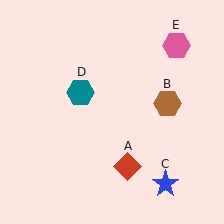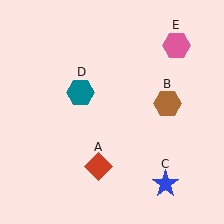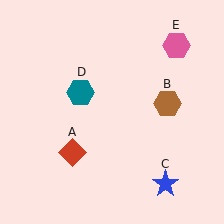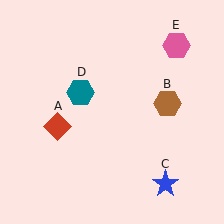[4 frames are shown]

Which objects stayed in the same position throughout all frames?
Brown hexagon (object B) and blue star (object C) and teal hexagon (object D) and pink hexagon (object E) remained stationary.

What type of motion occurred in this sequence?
The red diamond (object A) rotated clockwise around the center of the scene.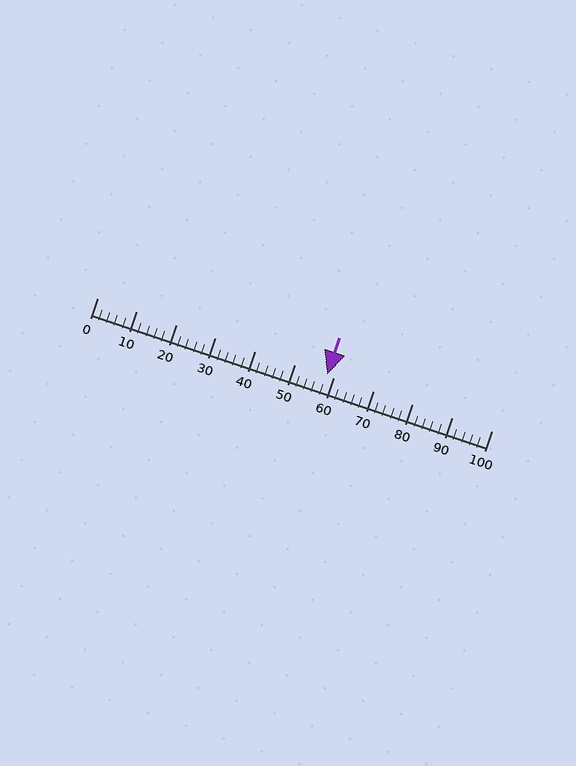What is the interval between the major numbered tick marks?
The major tick marks are spaced 10 units apart.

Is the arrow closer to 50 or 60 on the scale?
The arrow is closer to 60.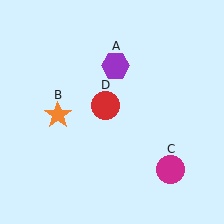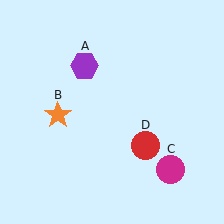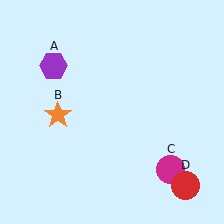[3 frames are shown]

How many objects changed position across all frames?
2 objects changed position: purple hexagon (object A), red circle (object D).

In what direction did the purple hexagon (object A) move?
The purple hexagon (object A) moved left.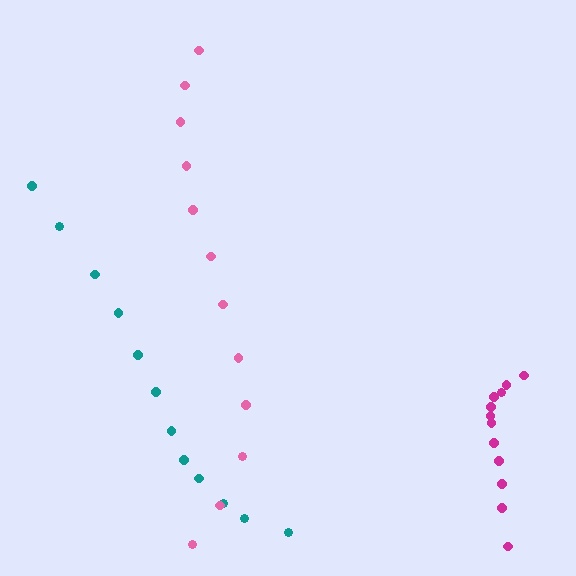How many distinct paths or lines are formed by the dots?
There are 3 distinct paths.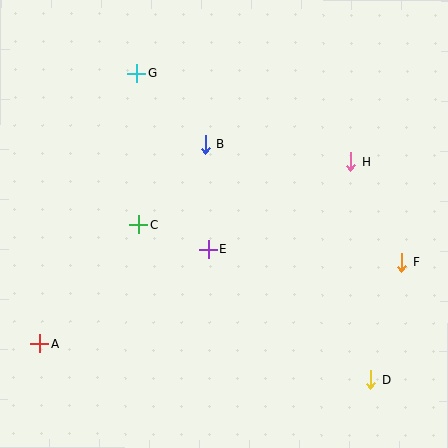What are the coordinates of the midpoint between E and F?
The midpoint between E and F is at (305, 256).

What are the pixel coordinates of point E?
Point E is at (208, 249).